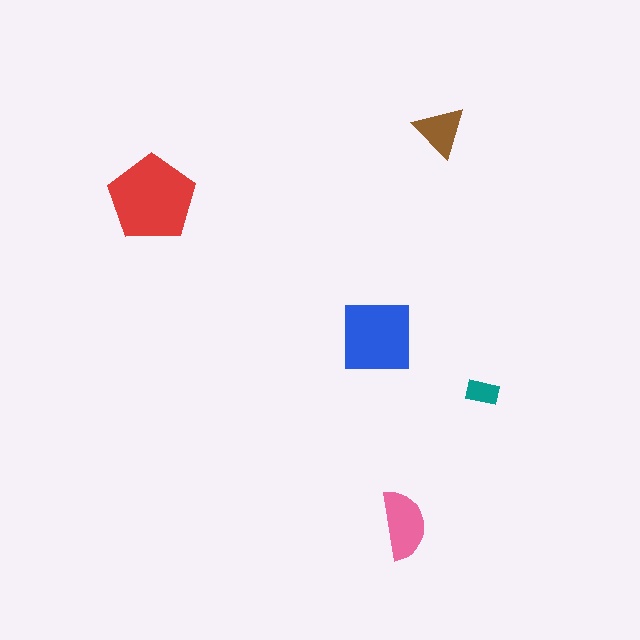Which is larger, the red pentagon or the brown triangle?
The red pentagon.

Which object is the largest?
The red pentagon.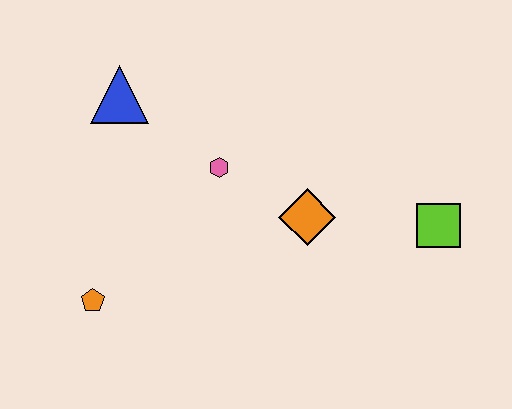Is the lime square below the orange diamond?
Yes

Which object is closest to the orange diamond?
The pink hexagon is closest to the orange diamond.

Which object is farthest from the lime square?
The orange pentagon is farthest from the lime square.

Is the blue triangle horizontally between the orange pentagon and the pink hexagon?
Yes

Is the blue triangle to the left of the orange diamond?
Yes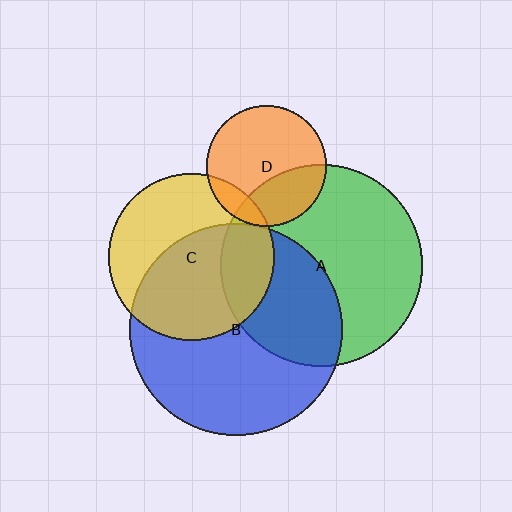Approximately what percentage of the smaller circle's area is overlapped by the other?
Approximately 10%.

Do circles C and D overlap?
Yes.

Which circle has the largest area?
Circle B (blue).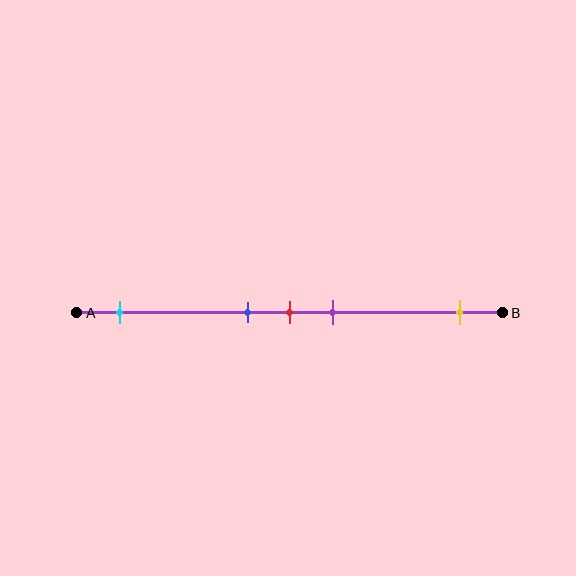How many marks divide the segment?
There are 5 marks dividing the segment.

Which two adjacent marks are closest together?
The blue and red marks are the closest adjacent pair.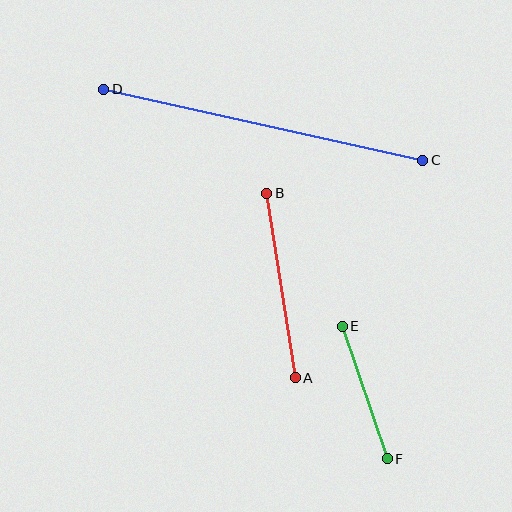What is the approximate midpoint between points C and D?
The midpoint is at approximately (263, 125) pixels.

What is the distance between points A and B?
The distance is approximately 187 pixels.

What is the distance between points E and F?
The distance is approximately 140 pixels.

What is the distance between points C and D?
The distance is approximately 327 pixels.